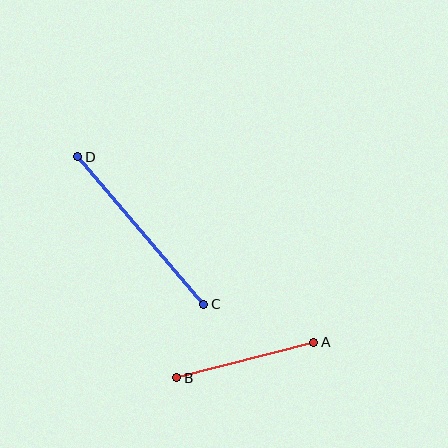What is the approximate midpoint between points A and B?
The midpoint is at approximately (245, 360) pixels.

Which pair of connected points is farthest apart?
Points C and D are farthest apart.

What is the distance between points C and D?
The distance is approximately 194 pixels.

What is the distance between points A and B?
The distance is approximately 141 pixels.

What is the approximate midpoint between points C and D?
The midpoint is at approximately (141, 230) pixels.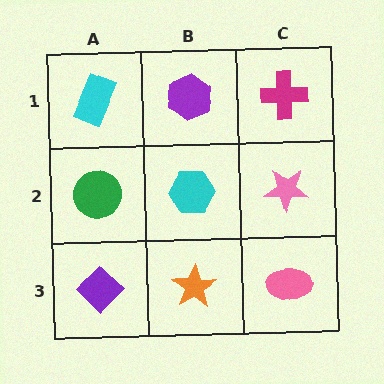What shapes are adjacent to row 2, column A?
A cyan rectangle (row 1, column A), a purple diamond (row 3, column A), a cyan hexagon (row 2, column B).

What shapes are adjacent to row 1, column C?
A pink star (row 2, column C), a purple hexagon (row 1, column B).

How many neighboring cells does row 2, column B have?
4.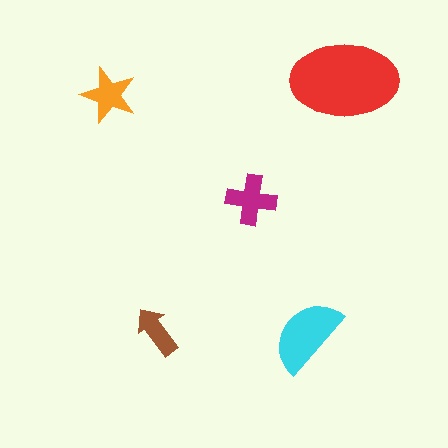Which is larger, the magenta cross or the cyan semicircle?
The cyan semicircle.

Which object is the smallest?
The brown arrow.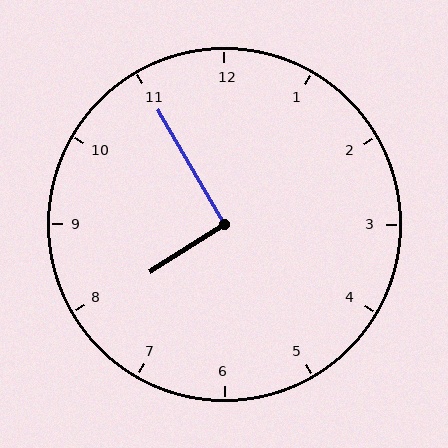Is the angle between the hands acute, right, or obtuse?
It is right.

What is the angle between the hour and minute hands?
Approximately 92 degrees.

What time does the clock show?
7:55.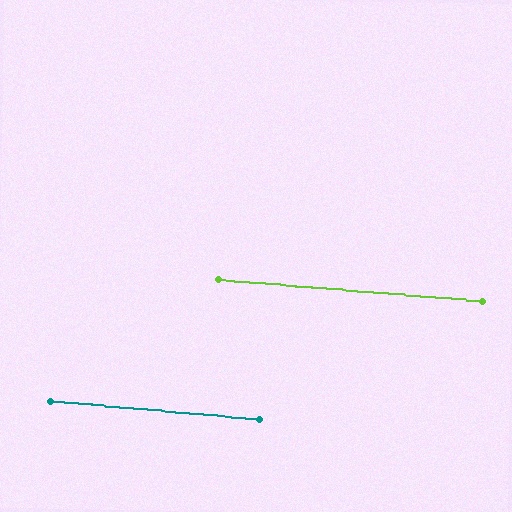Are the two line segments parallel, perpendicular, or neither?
Parallel — their directions differ by only 0.4°.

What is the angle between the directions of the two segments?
Approximately 0 degrees.